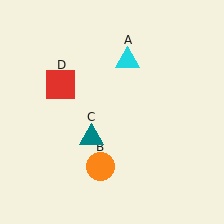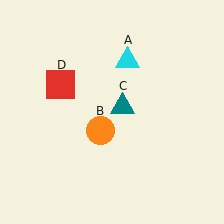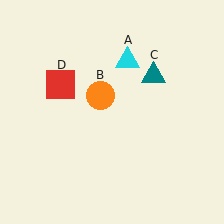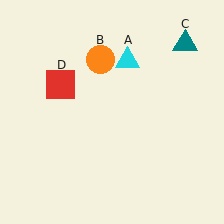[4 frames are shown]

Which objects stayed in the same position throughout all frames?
Cyan triangle (object A) and red square (object D) remained stationary.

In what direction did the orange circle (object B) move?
The orange circle (object B) moved up.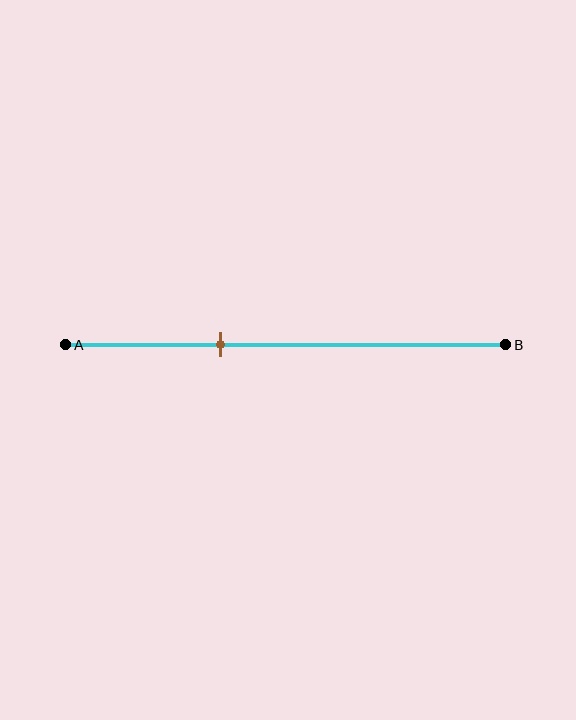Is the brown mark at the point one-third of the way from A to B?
Yes, the mark is approximately at the one-third point.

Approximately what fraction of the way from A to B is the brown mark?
The brown mark is approximately 35% of the way from A to B.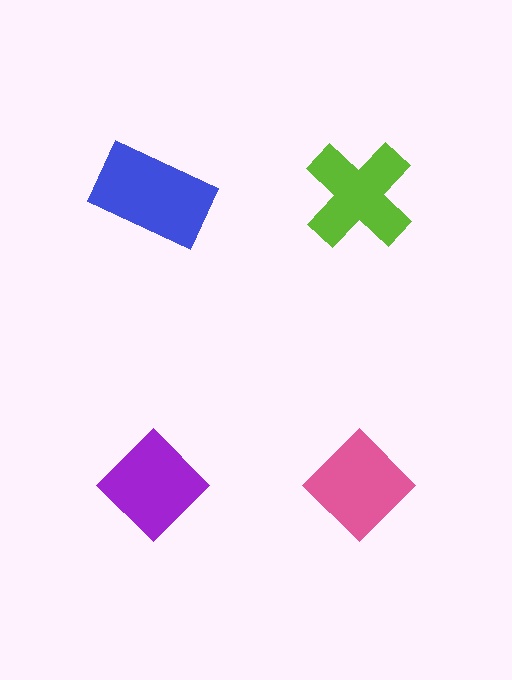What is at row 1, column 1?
A blue rectangle.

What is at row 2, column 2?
A pink diamond.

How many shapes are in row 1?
2 shapes.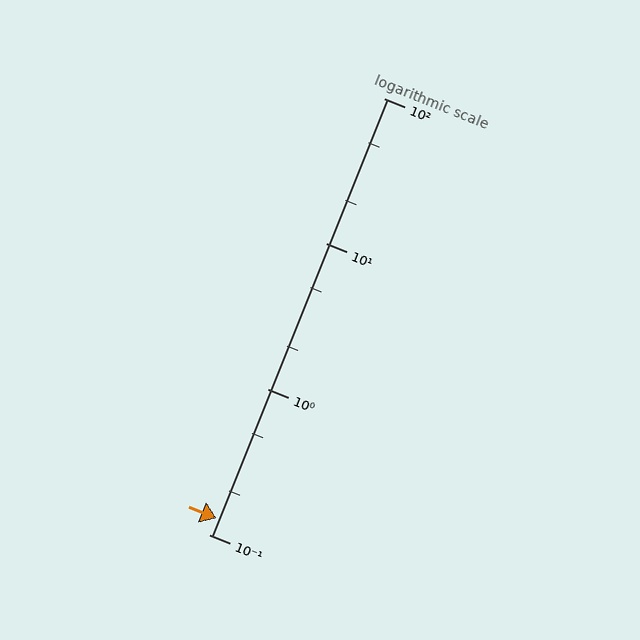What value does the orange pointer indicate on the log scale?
The pointer indicates approximately 0.13.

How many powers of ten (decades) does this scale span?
The scale spans 3 decades, from 0.1 to 100.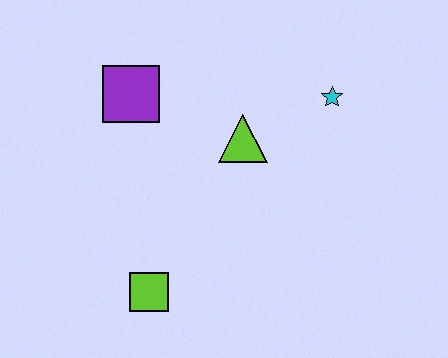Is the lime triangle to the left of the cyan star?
Yes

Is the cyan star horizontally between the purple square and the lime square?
No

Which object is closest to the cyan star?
The lime triangle is closest to the cyan star.